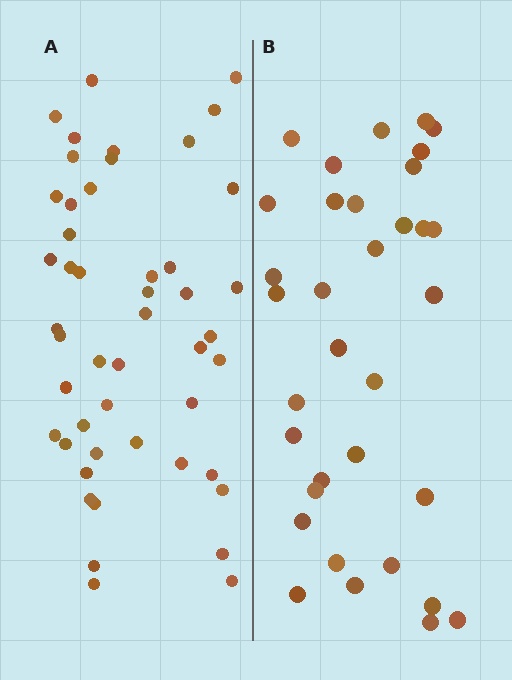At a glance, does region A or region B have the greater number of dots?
Region A (the left region) has more dots.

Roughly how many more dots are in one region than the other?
Region A has approximately 15 more dots than region B.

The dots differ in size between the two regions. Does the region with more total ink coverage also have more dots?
No. Region B has more total ink coverage because its dots are larger, but region A actually contains more individual dots. Total area can be misleading — the number of items is what matters here.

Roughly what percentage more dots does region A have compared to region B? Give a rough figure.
About 40% more.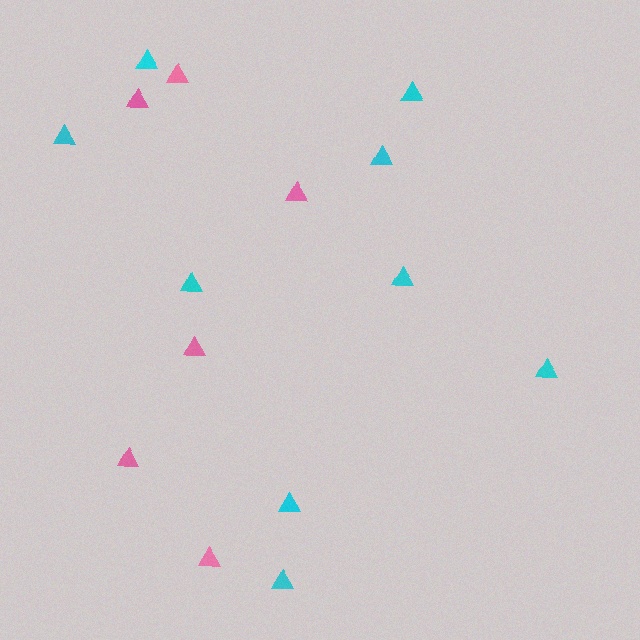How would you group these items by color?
There are 2 groups: one group of pink triangles (6) and one group of cyan triangles (9).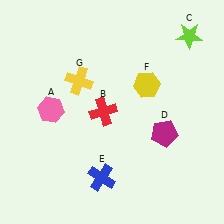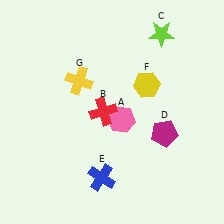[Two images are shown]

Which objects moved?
The objects that moved are: the pink hexagon (A), the lime star (C).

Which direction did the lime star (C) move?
The lime star (C) moved left.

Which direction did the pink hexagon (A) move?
The pink hexagon (A) moved right.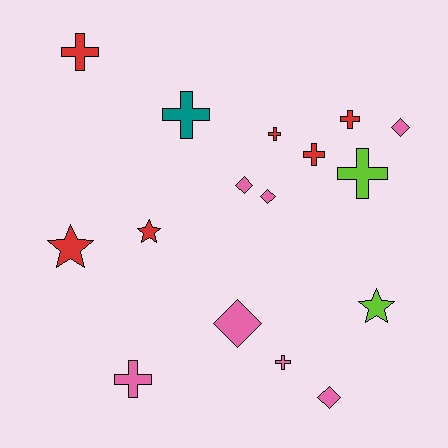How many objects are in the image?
There are 16 objects.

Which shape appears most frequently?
Cross, with 8 objects.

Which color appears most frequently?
Pink, with 7 objects.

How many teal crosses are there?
There is 1 teal cross.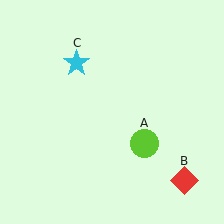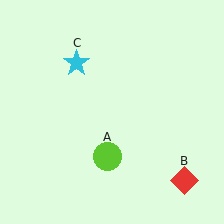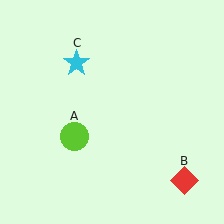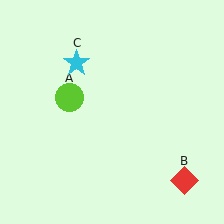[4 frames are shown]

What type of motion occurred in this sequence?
The lime circle (object A) rotated clockwise around the center of the scene.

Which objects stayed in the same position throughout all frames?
Red diamond (object B) and cyan star (object C) remained stationary.